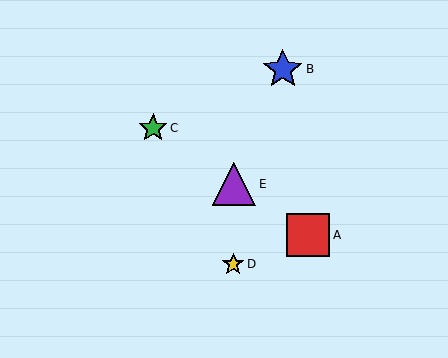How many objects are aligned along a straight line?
3 objects (A, C, E) are aligned along a straight line.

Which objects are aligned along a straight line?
Objects A, C, E are aligned along a straight line.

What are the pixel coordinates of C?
Object C is at (153, 128).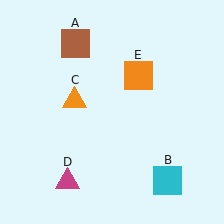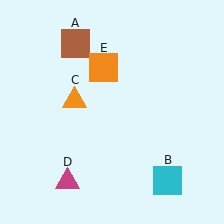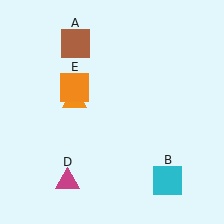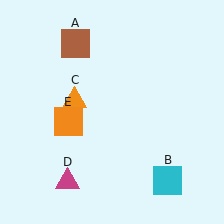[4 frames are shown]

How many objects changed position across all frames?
1 object changed position: orange square (object E).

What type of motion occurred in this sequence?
The orange square (object E) rotated counterclockwise around the center of the scene.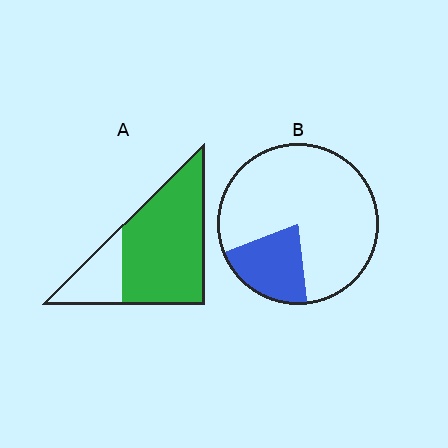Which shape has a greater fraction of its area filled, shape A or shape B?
Shape A.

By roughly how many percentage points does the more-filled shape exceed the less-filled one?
By roughly 55 percentage points (A over B).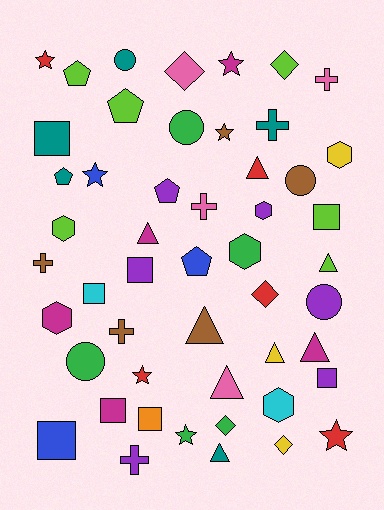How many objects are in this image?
There are 50 objects.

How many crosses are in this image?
There are 6 crosses.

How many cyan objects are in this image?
There are 2 cyan objects.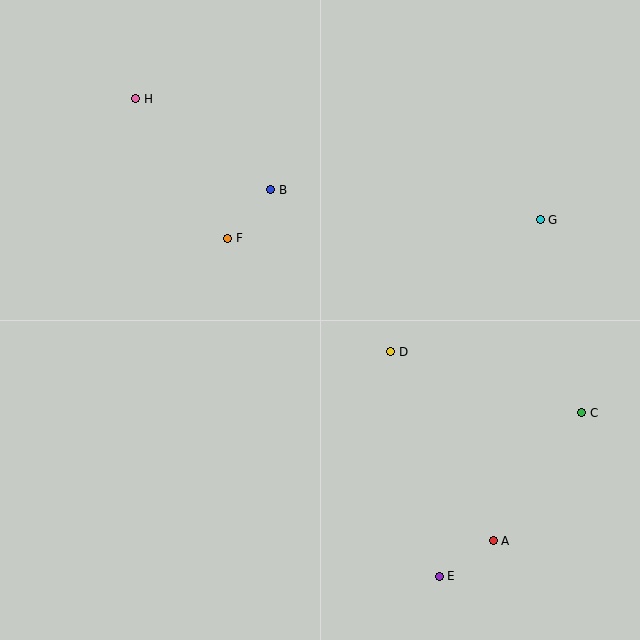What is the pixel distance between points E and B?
The distance between E and B is 422 pixels.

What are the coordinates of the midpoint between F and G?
The midpoint between F and G is at (384, 229).